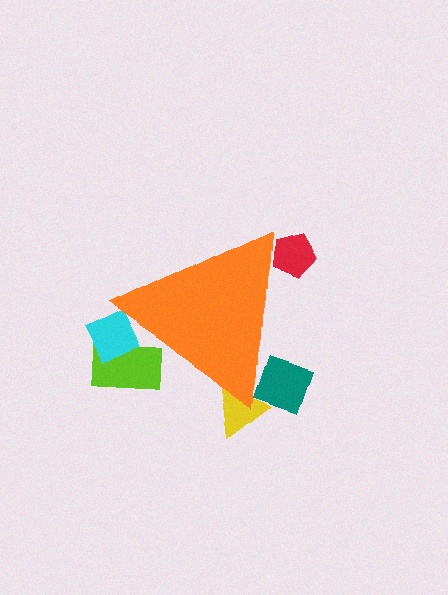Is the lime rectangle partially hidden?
Yes, the lime rectangle is partially hidden behind the orange triangle.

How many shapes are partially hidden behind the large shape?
5 shapes are partially hidden.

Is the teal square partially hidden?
Yes, the teal square is partially hidden behind the orange triangle.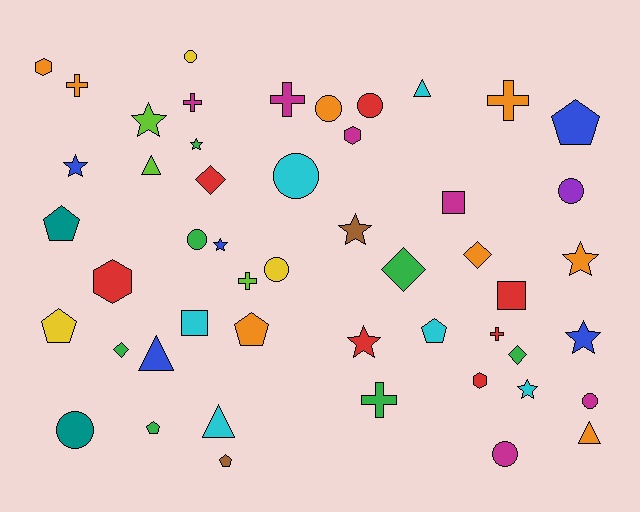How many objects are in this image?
There are 50 objects.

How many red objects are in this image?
There are 7 red objects.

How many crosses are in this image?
There are 7 crosses.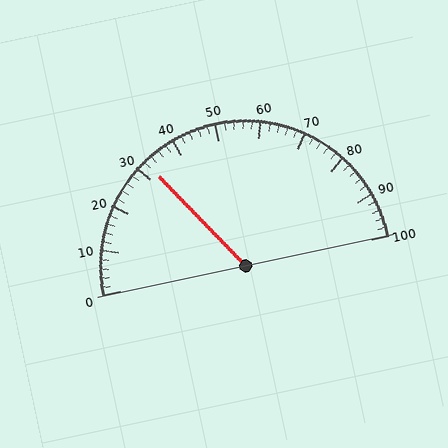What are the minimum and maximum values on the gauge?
The gauge ranges from 0 to 100.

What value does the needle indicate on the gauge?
The needle indicates approximately 32.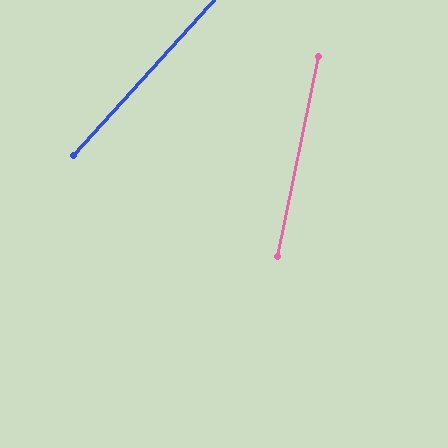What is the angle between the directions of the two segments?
Approximately 31 degrees.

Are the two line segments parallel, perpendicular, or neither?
Neither parallel nor perpendicular — they differ by about 31°.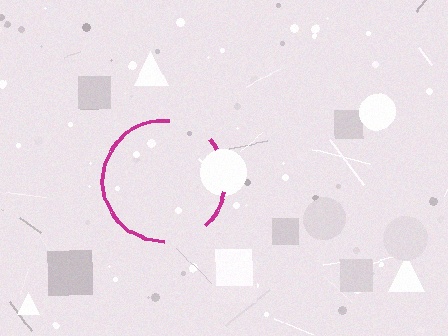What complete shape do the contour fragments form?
The contour fragments form a circle.